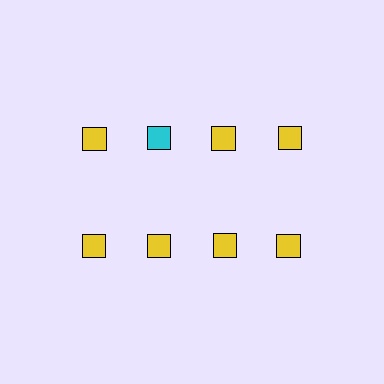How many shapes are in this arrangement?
There are 8 shapes arranged in a grid pattern.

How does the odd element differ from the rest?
It has a different color: cyan instead of yellow.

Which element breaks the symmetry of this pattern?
The cyan square in the top row, second from left column breaks the symmetry. All other shapes are yellow squares.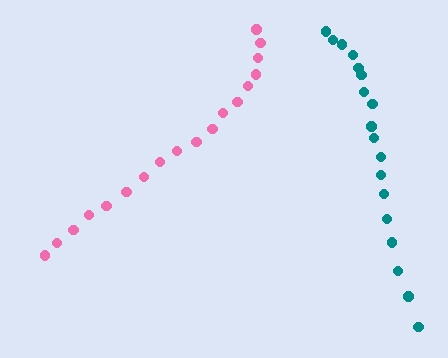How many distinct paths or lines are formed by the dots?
There are 2 distinct paths.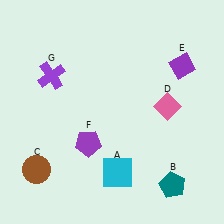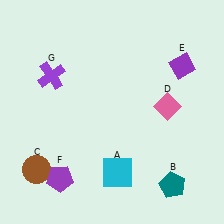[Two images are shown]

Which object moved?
The purple pentagon (F) moved down.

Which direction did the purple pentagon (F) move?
The purple pentagon (F) moved down.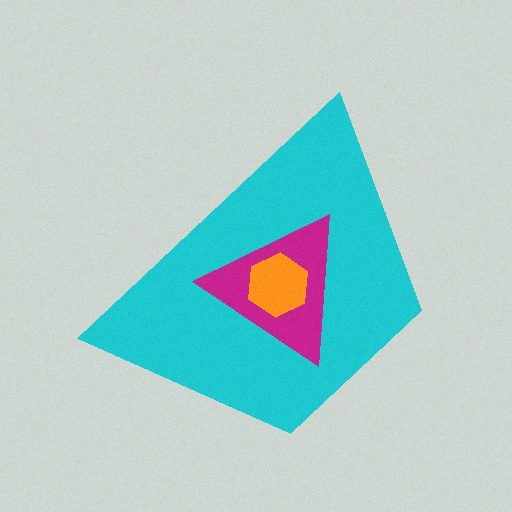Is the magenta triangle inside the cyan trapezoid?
Yes.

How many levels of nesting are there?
3.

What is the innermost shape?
The orange hexagon.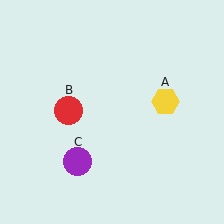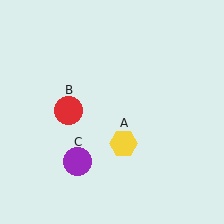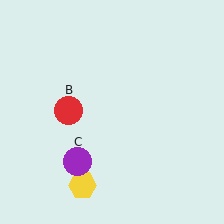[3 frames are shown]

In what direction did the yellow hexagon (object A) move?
The yellow hexagon (object A) moved down and to the left.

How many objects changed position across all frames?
1 object changed position: yellow hexagon (object A).